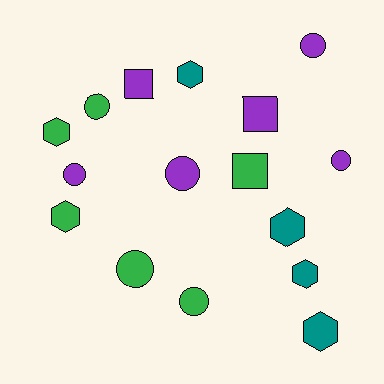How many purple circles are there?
There are 4 purple circles.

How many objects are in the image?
There are 16 objects.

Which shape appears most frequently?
Circle, with 7 objects.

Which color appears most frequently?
Purple, with 6 objects.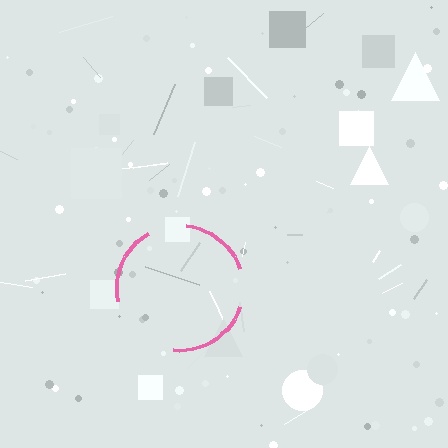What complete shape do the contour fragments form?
The contour fragments form a circle.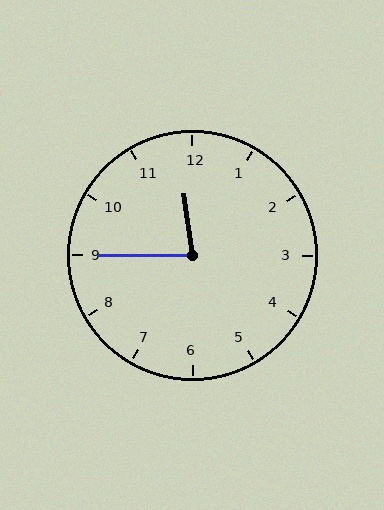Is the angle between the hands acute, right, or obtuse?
It is acute.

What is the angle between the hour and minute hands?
Approximately 82 degrees.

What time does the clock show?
11:45.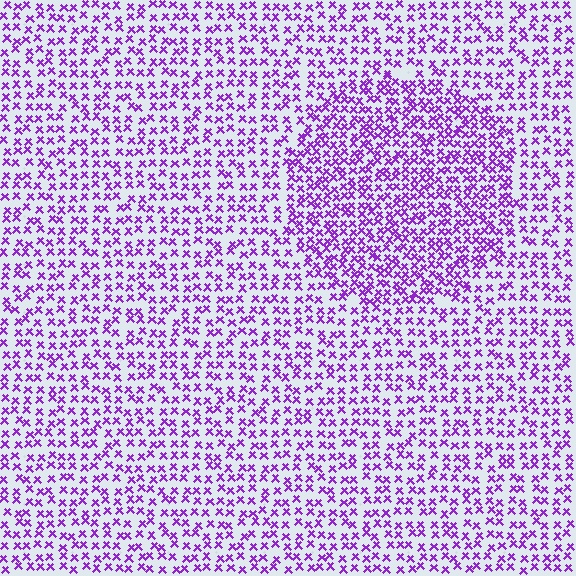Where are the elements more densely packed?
The elements are more densely packed inside the circle boundary.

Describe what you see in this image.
The image contains small purple elements arranged at two different densities. A circle-shaped region is visible where the elements are more densely packed than the surrounding area.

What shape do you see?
I see a circle.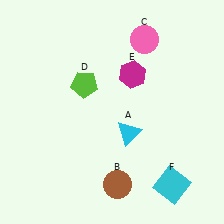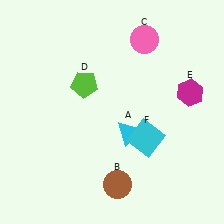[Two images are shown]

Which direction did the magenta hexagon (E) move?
The magenta hexagon (E) moved right.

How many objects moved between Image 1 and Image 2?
2 objects moved between the two images.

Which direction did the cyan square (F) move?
The cyan square (F) moved up.